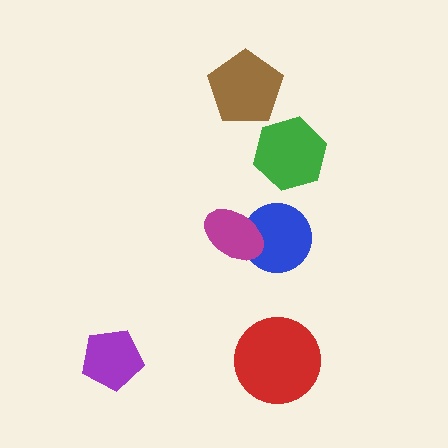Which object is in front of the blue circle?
The magenta ellipse is in front of the blue circle.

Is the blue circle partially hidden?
Yes, it is partially covered by another shape.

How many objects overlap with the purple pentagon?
0 objects overlap with the purple pentagon.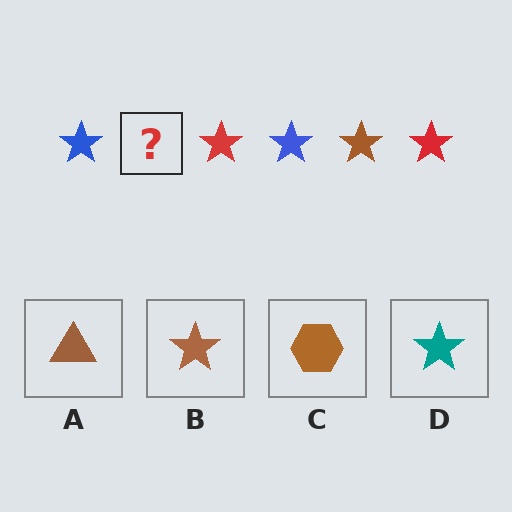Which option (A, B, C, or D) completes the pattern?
B.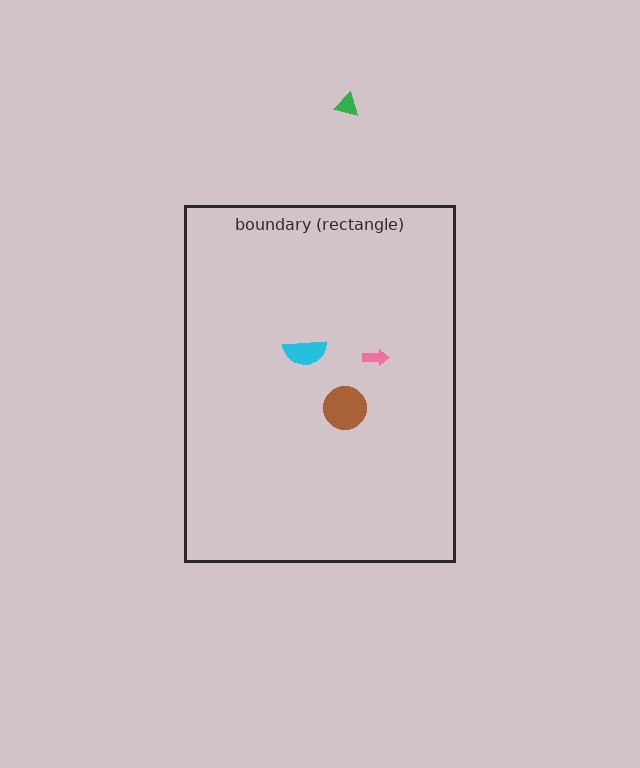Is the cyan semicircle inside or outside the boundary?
Inside.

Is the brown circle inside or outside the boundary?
Inside.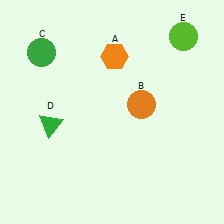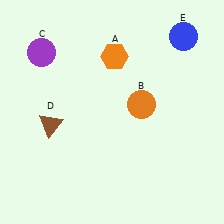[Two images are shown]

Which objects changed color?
C changed from green to purple. D changed from green to brown. E changed from lime to blue.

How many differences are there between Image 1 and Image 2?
There are 3 differences between the two images.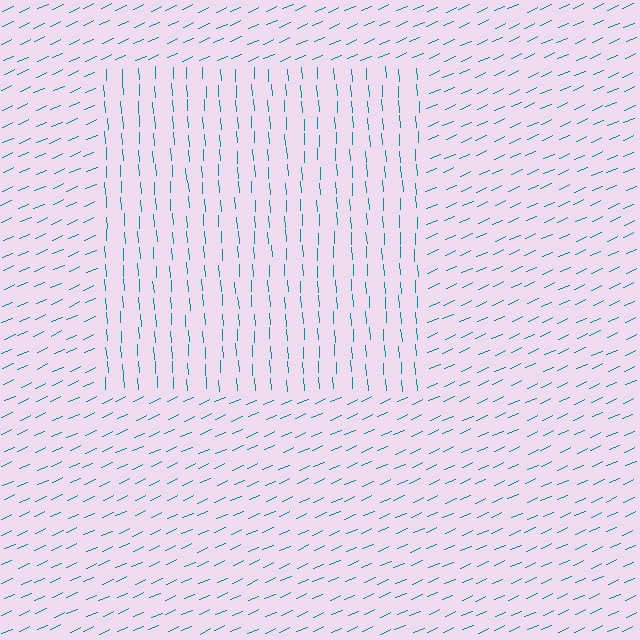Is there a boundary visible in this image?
Yes, there is a texture boundary formed by a change in line orientation.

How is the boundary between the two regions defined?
The boundary is defined purely by a change in line orientation (approximately 69 degrees difference). All lines are the same color and thickness.